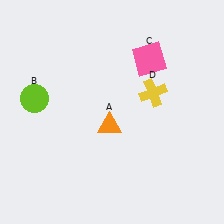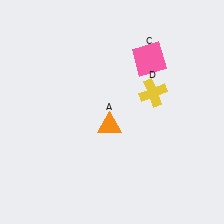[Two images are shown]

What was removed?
The lime circle (B) was removed in Image 2.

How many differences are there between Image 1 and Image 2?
There is 1 difference between the two images.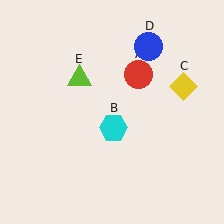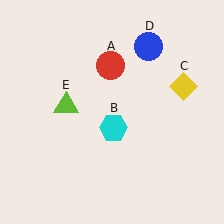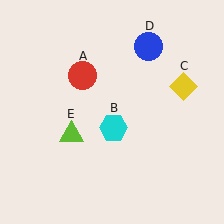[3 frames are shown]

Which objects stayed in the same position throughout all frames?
Cyan hexagon (object B) and yellow diamond (object C) and blue circle (object D) remained stationary.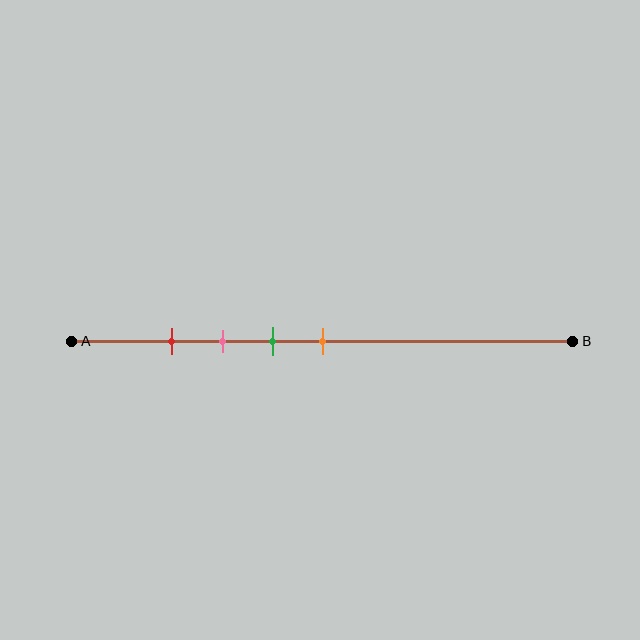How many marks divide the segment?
There are 4 marks dividing the segment.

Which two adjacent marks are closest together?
The red and pink marks are the closest adjacent pair.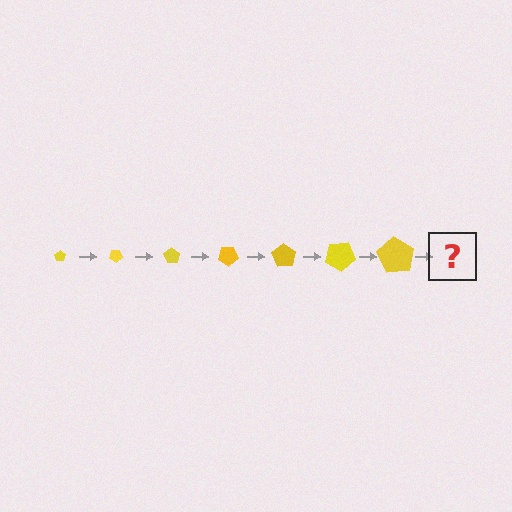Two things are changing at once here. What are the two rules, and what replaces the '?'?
The two rules are that the pentagon grows larger each step and it rotates 35 degrees each step. The '?' should be a pentagon, larger than the previous one and rotated 245 degrees from the start.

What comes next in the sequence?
The next element should be a pentagon, larger than the previous one and rotated 245 degrees from the start.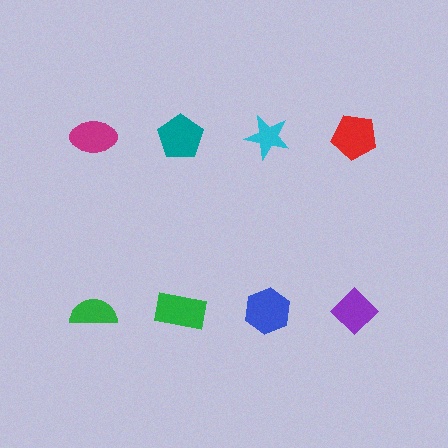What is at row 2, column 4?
A purple diamond.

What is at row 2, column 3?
A blue hexagon.